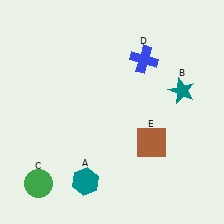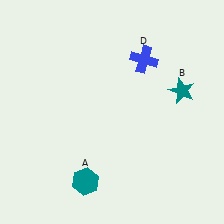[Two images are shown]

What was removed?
The brown square (E), the green circle (C) were removed in Image 2.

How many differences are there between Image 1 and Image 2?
There are 2 differences between the two images.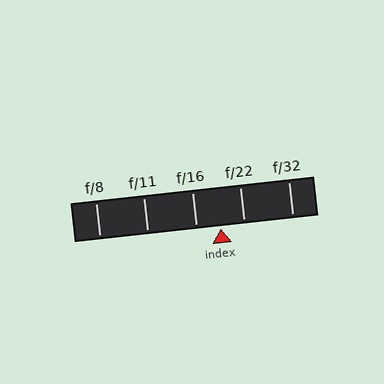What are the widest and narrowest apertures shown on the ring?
The widest aperture shown is f/8 and the narrowest is f/32.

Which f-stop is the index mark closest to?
The index mark is closest to f/22.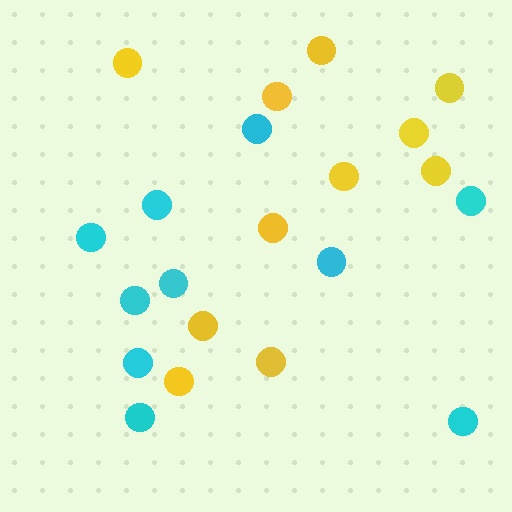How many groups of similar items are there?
There are 2 groups: one group of yellow circles (11) and one group of cyan circles (10).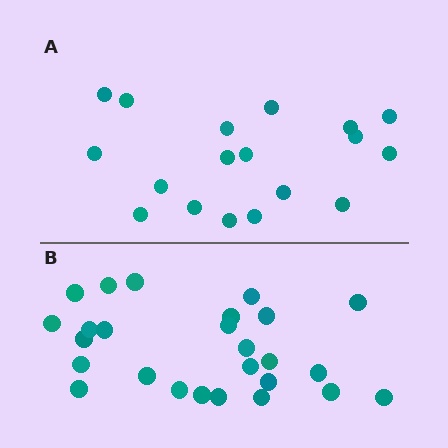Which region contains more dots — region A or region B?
Region B (the bottom region) has more dots.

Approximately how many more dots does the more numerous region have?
Region B has roughly 8 or so more dots than region A.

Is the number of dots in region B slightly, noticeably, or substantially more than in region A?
Region B has noticeably more, but not dramatically so. The ratio is roughly 1.4 to 1.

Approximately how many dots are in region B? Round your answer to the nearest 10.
About 30 dots. (The exact count is 26, which rounds to 30.)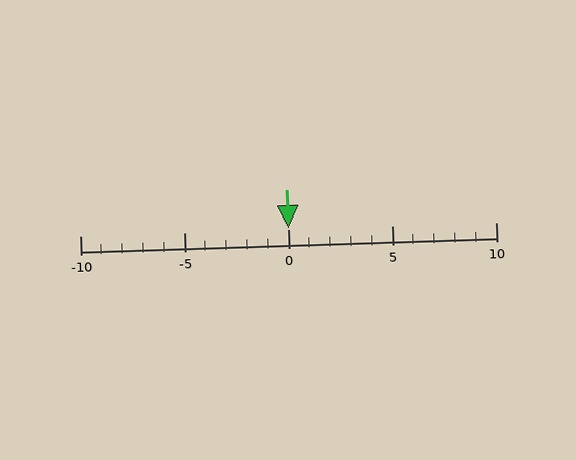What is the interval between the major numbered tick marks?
The major tick marks are spaced 5 units apart.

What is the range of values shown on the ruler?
The ruler shows values from -10 to 10.